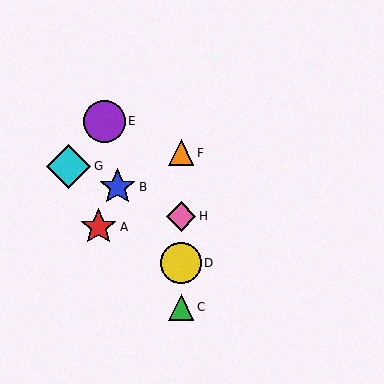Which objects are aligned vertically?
Objects C, D, F, H are aligned vertically.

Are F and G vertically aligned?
No, F is at x≈181 and G is at x≈69.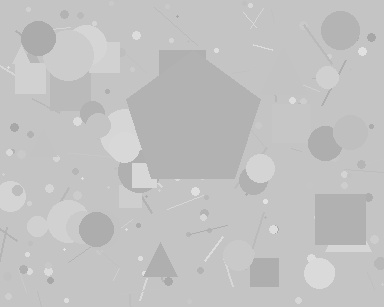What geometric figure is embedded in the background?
A pentagon is embedded in the background.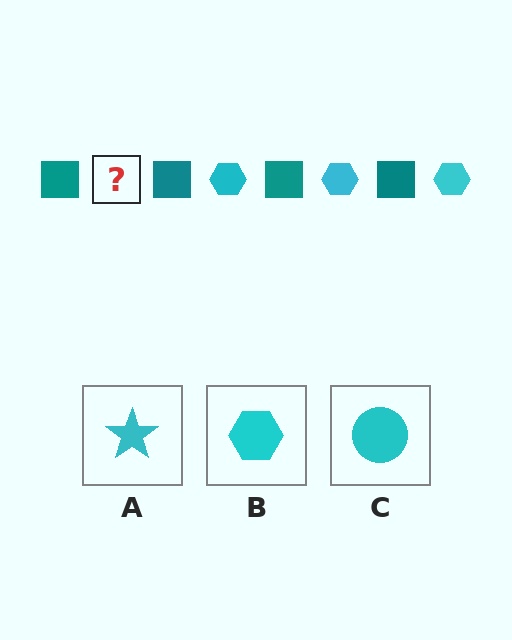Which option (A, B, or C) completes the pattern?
B.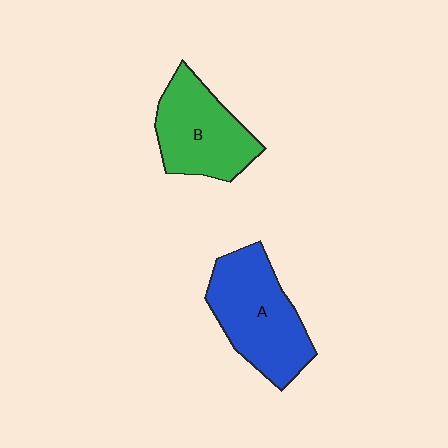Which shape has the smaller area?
Shape B (green).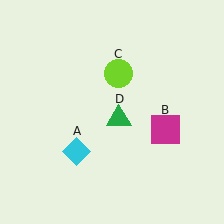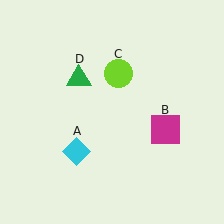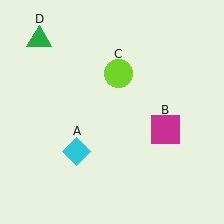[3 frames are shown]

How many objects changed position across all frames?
1 object changed position: green triangle (object D).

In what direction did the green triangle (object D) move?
The green triangle (object D) moved up and to the left.